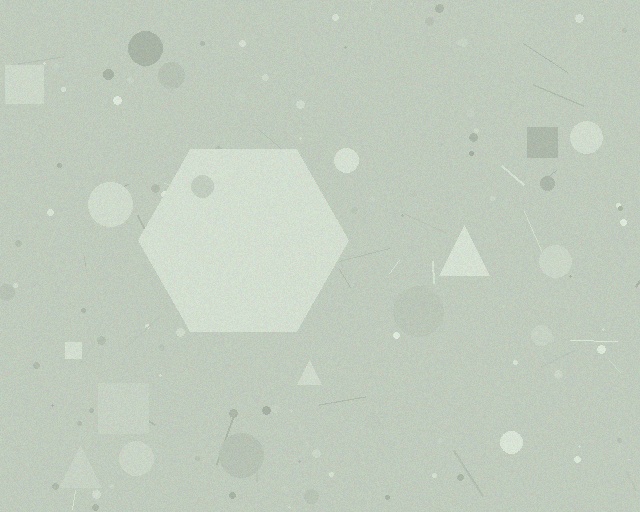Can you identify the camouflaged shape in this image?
The camouflaged shape is a hexagon.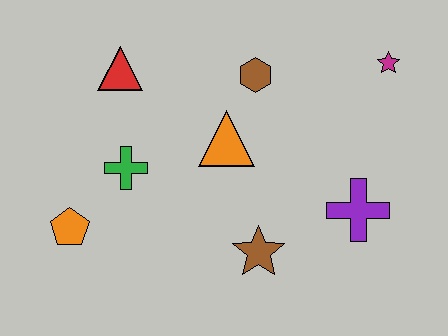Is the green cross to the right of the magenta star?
No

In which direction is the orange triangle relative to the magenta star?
The orange triangle is to the left of the magenta star.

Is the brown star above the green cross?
No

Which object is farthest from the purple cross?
The orange pentagon is farthest from the purple cross.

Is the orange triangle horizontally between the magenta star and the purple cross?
No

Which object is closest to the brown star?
The purple cross is closest to the brown star.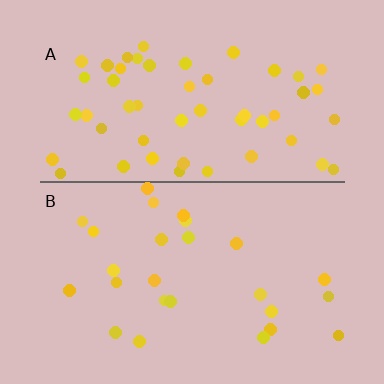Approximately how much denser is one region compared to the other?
Approximately 2.0× — region A over region B.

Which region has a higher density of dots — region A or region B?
A (the top).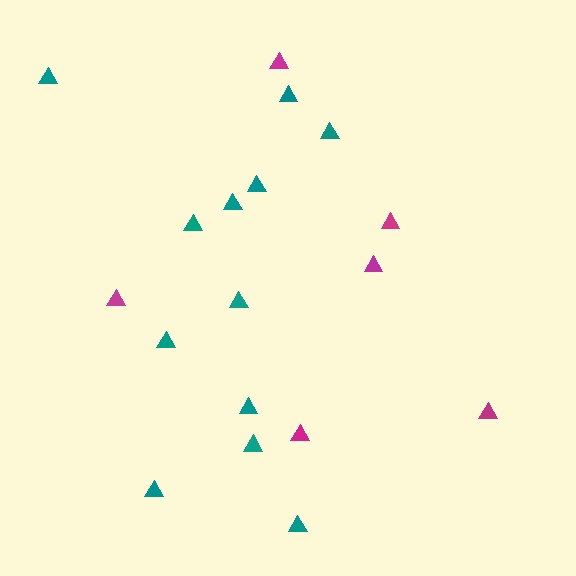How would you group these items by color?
There are 2 groups: one group of teal triangles (12) and one group of magenta triangles (6).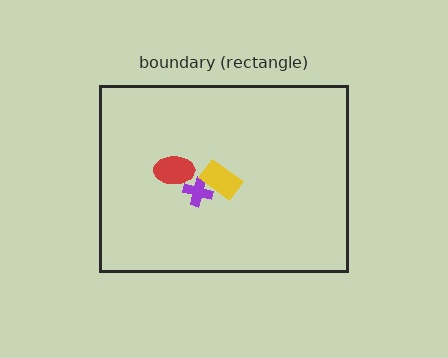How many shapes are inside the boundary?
3 inside, 0 outside.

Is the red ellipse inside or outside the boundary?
Inside.